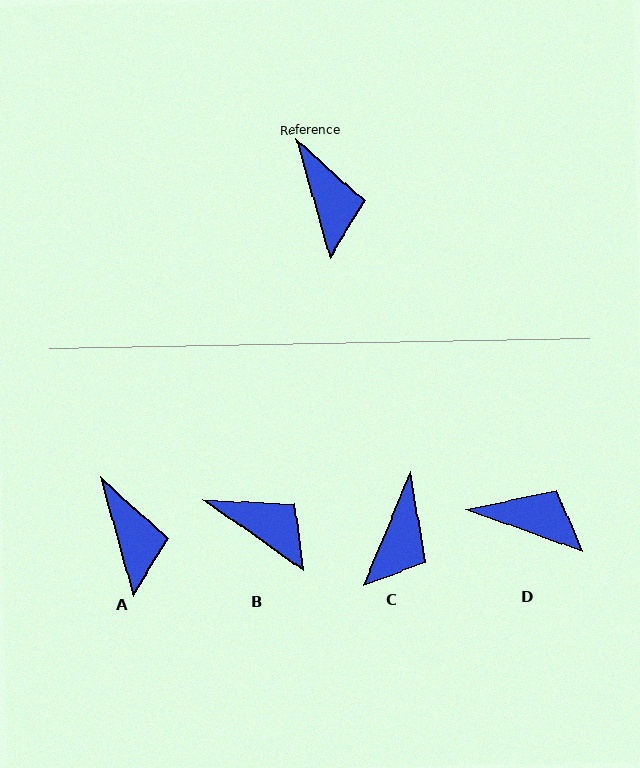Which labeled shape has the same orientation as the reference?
A.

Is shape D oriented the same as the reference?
No, it is off by about 55 degrees.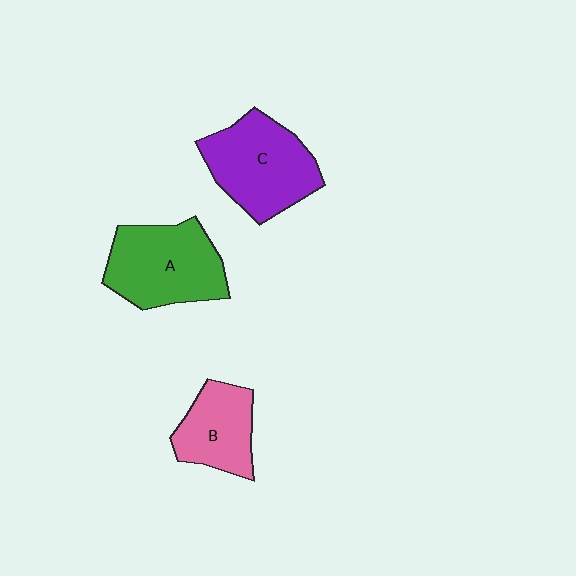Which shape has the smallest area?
Shape B (pink).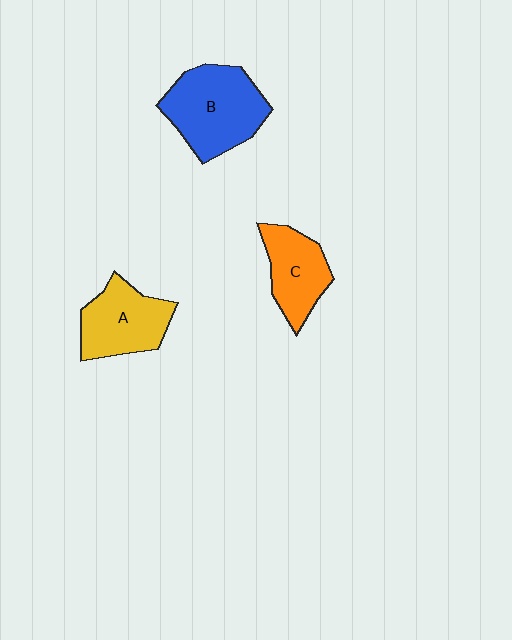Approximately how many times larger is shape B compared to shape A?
Approximately 1.3 times.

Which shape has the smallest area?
Shape C (orange).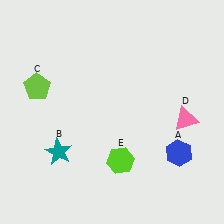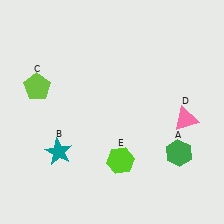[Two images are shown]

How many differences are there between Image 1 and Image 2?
There is 1 difference between the two images.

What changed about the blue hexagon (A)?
In Image 1, A is blue. In Image 2, it changed to green.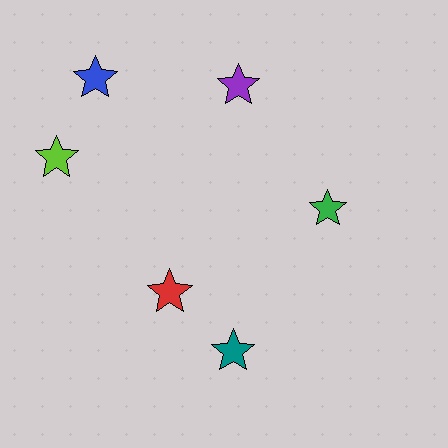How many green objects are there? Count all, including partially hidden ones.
There is 1 green object.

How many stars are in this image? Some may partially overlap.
There are 6 stars.